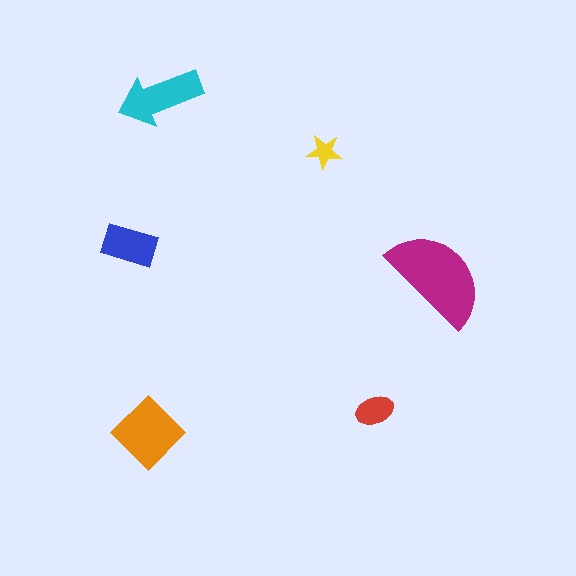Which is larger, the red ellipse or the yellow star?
The red ellipse.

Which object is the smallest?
The yellow star.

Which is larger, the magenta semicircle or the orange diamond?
The magenta semicircle.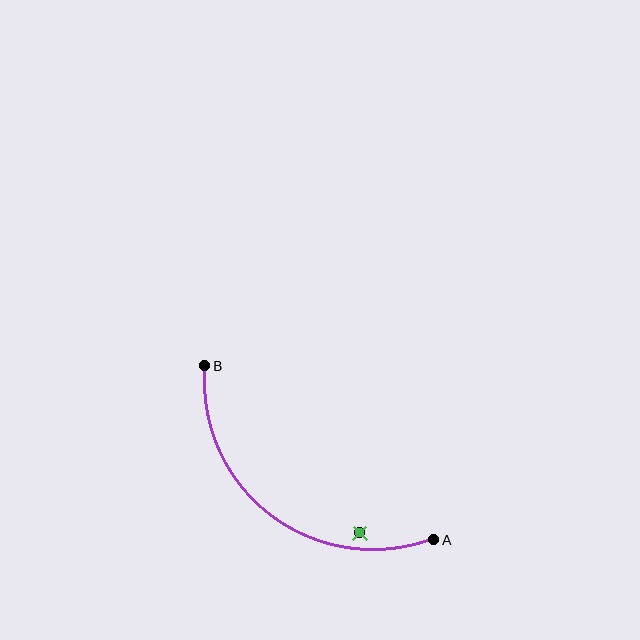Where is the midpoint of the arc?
The arc midpoint is the point on the curve farthest from the straight line joining A and B. It sits below and to the left of that line.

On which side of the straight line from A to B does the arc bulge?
The arc bulges below and to the left of the straight line connecting A and B.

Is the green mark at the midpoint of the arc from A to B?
No — the green mark does not lie on the arc at all. It sits slightly inside the curve.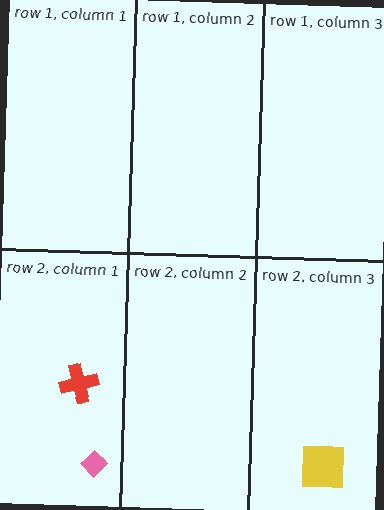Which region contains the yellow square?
The row 2, column 3 region.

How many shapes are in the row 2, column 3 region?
1.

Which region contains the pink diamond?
The row 2, column 1 region.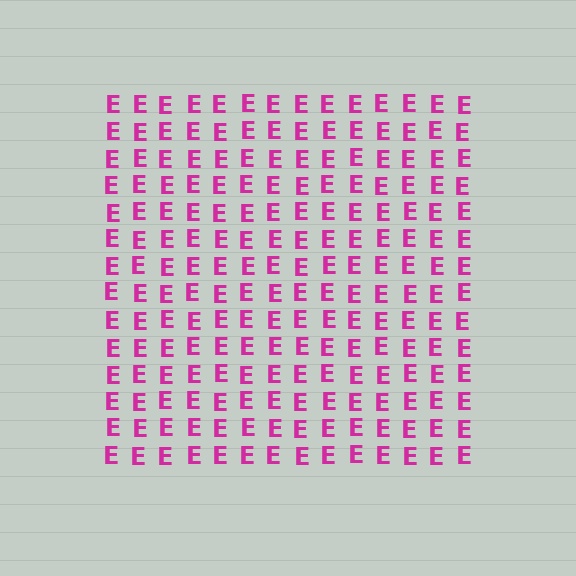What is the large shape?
The large shape is a square.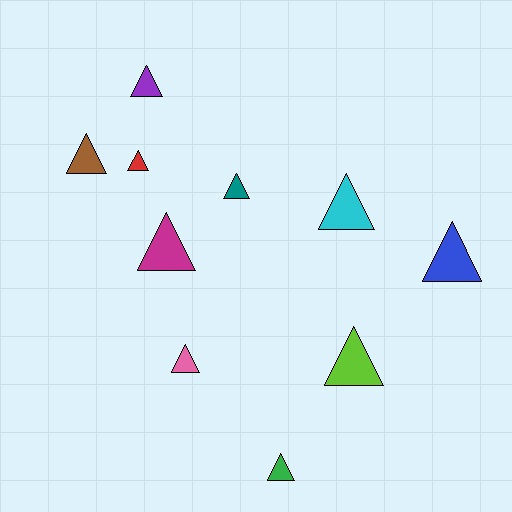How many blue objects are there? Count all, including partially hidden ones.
There is 1 blue object.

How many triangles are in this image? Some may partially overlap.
There are 10 triangles.